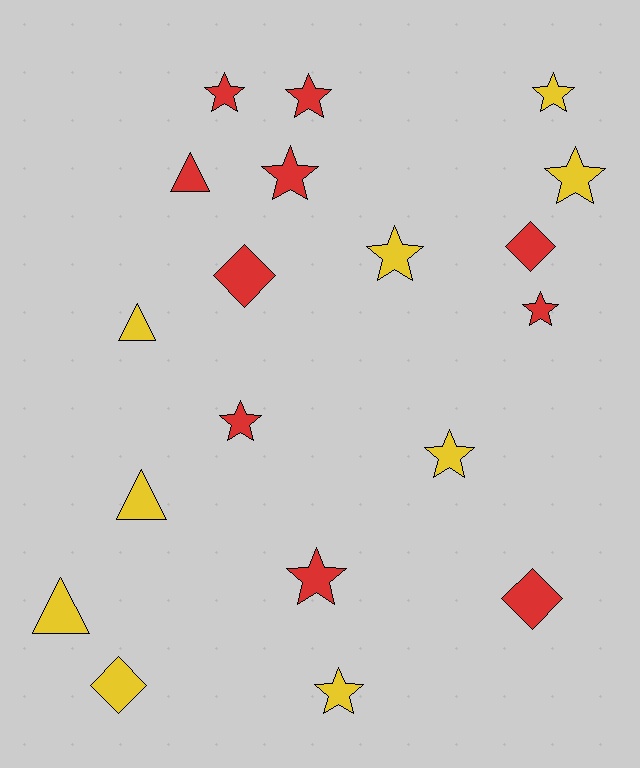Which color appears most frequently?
Red, with 10 objects.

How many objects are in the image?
There are 19 objects.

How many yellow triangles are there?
There are 3 yellow triangles.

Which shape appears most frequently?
Star, with 11 objects.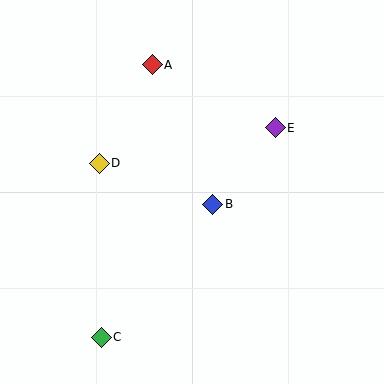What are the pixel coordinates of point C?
Point C is at (101, 337).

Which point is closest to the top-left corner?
Point A is closest to the top-left corner.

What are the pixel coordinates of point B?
Point B is at (213, 204).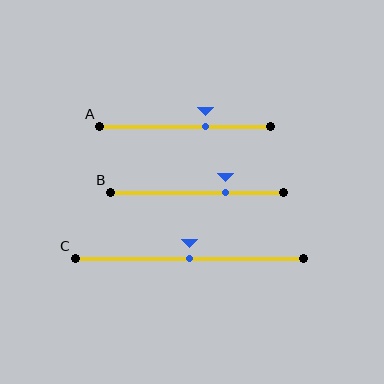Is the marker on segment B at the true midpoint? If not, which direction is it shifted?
No, the marker on segment B is shifted to the right by about 17% of the segment length.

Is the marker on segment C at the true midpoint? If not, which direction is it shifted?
Yes, the marker on segment C is at the true midpoint.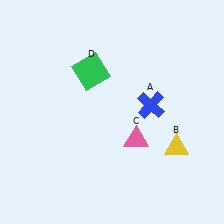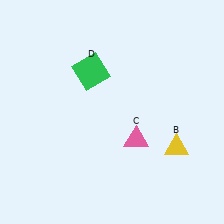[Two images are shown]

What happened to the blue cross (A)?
The blue cross (A) was removed in Image 2. It was in the top-right area of Image 1.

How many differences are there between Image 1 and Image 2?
There is 1 difference between the two images.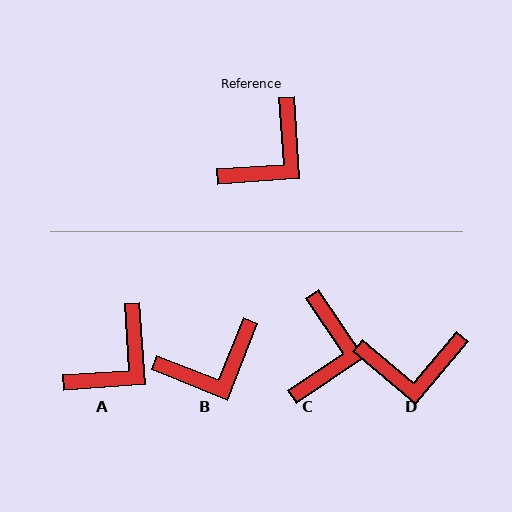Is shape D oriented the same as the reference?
No, it is off by about 44 degrees.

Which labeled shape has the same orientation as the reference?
A.